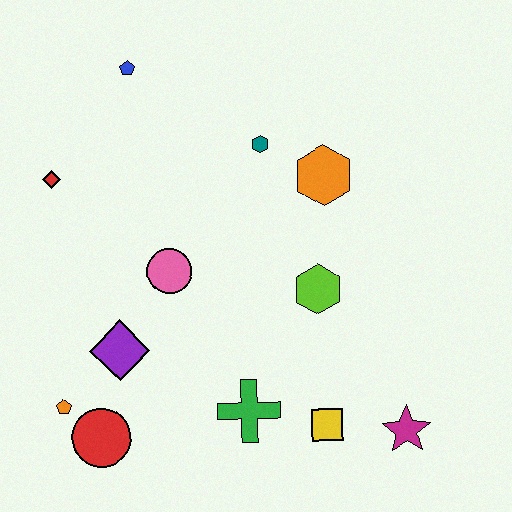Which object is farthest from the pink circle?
The magenta star is farthest from the pink circle.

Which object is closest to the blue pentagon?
The red diamond is closest to the blue pentagon.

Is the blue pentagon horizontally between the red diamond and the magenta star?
Yes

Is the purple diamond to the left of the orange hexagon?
Yes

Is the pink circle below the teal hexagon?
Yes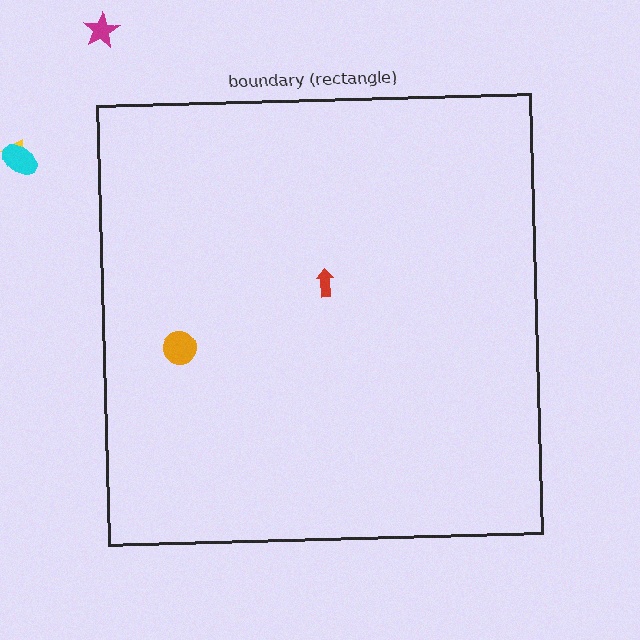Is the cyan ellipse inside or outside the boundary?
Outside.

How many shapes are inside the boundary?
2 inside, 3 outside.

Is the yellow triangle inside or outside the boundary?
Outside.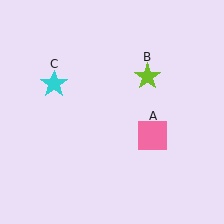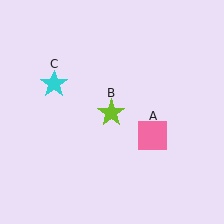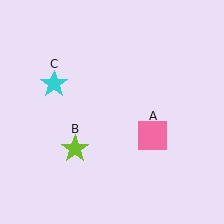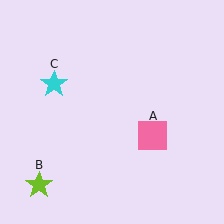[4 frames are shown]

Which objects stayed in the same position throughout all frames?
Pink square (object A) and cyan star (object C) remained stationary.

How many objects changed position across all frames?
1 object changed position: lime star (object B).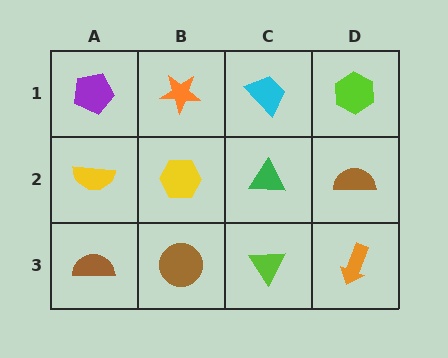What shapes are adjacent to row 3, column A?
A yellow semicircle (row 2, column A), a brown circle (row 3, column B).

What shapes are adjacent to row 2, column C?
A cyan trapezoid (row 1, column C), a lime triangle (row 3, column C), a yellow hexagon (row 2, column B), a brown semicircle (row 2, column D).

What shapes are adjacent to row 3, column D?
A brown semicircle (row 2, column D), a lime triangle (row 3, column C).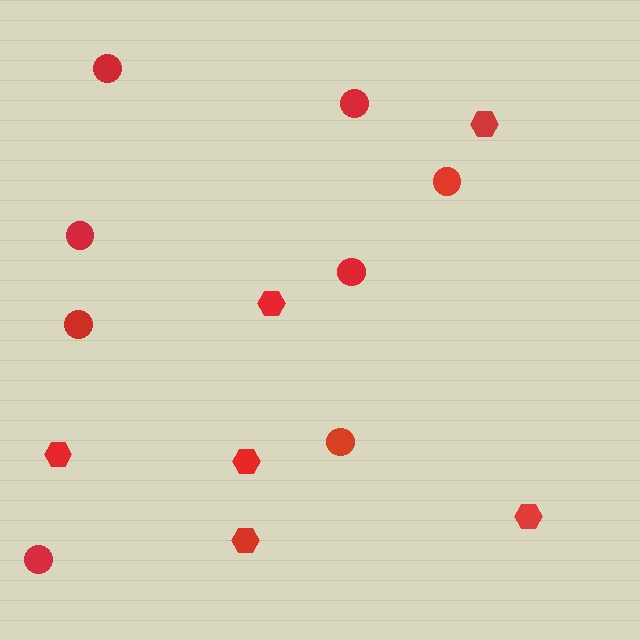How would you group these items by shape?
There are 2 groups: one group of circles (8) and one group of hexagons (6).